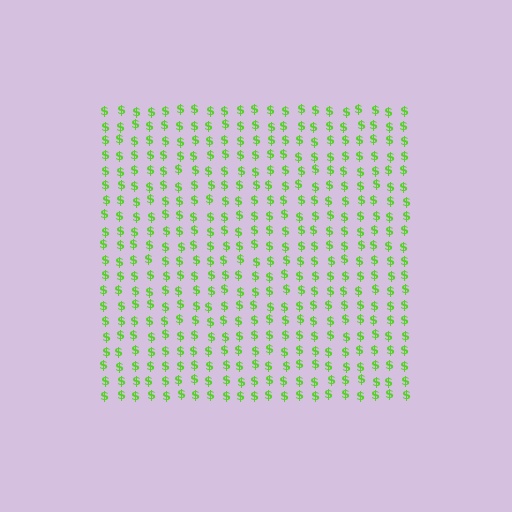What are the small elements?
The small elements are dollar signs.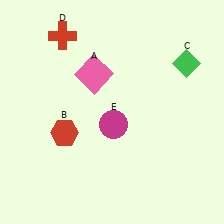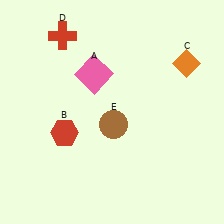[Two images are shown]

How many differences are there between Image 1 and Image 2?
There are 2 differences between the two images.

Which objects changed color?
C changed from green to orange. E changed from magenta to brown.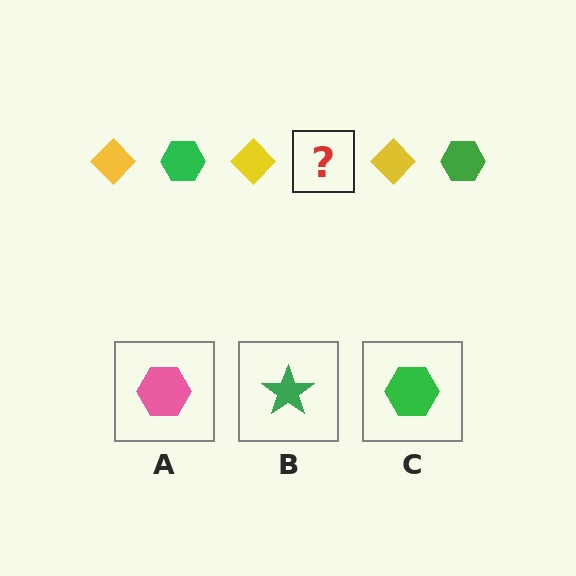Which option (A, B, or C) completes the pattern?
C.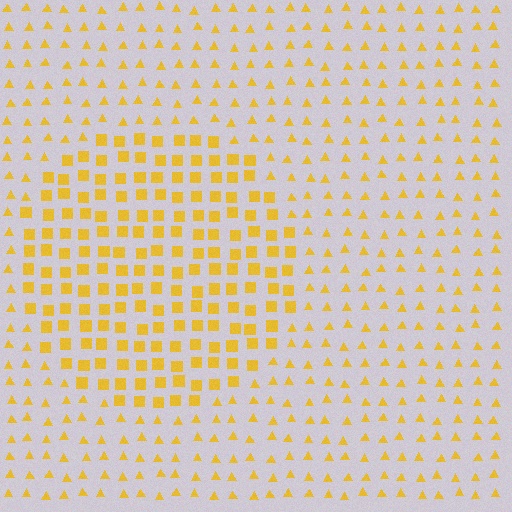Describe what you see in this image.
The image is filled with small yellow elements arranged in a uniform grid. A circle-shaped region contains squares, while the surrounding area contains triangles. The boundary is defined purely by the change in element shape.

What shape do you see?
I see a circle.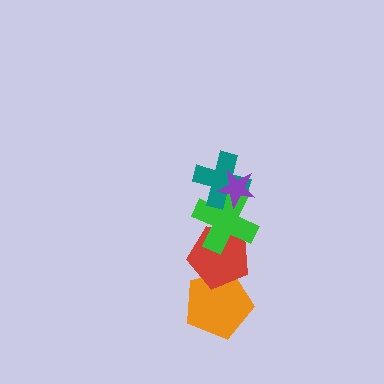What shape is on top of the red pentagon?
The green cross is on top of the red pentagon.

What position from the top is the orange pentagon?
The orange pentagon is 5th from the top.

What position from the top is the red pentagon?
The red pentagon is 4th from the top.